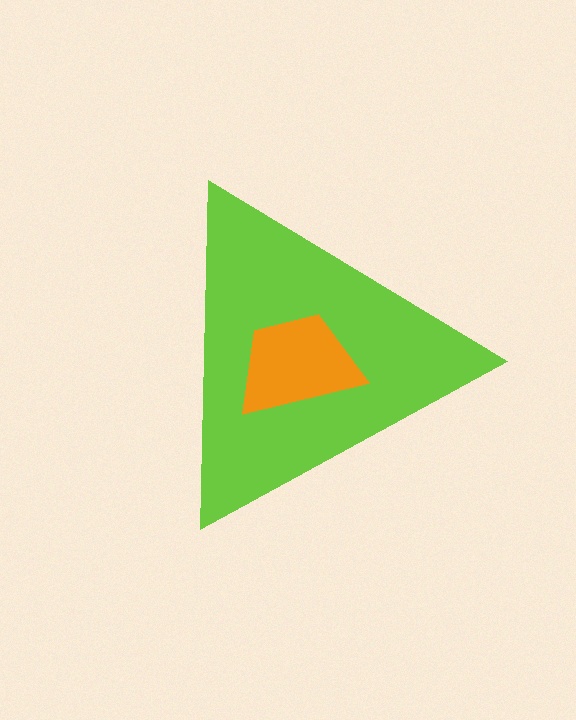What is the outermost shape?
The lime triangle.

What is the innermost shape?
The orange trapezoid.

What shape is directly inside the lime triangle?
The orange trapezoid.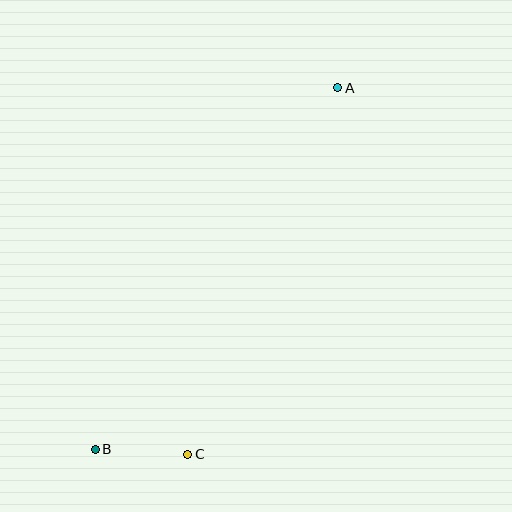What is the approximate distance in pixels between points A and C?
The distance between A and C is approximately 395 pixels.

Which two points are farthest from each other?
Points A and B are farthest from each other.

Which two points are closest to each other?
Points B and C are closest to each other.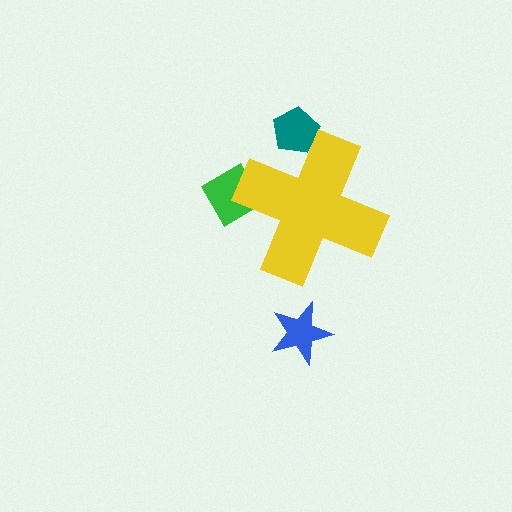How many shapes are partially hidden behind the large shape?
2 shapes are partially hidden.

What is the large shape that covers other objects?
A yellow cross.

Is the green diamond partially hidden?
Yes, the green diamond is partially hidden behind the yellow cross.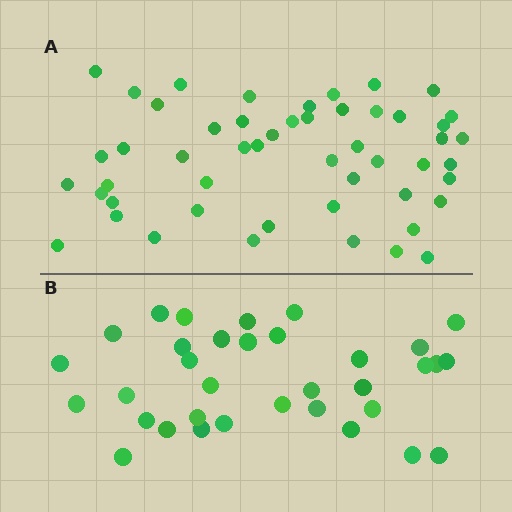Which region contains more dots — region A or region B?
Region A (the top region) has more dots.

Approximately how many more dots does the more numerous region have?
Region A has approximately 15 more dots than region B.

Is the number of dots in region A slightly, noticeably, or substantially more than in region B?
Region A has substantially more. The ratio is roughly 1.5 to 1.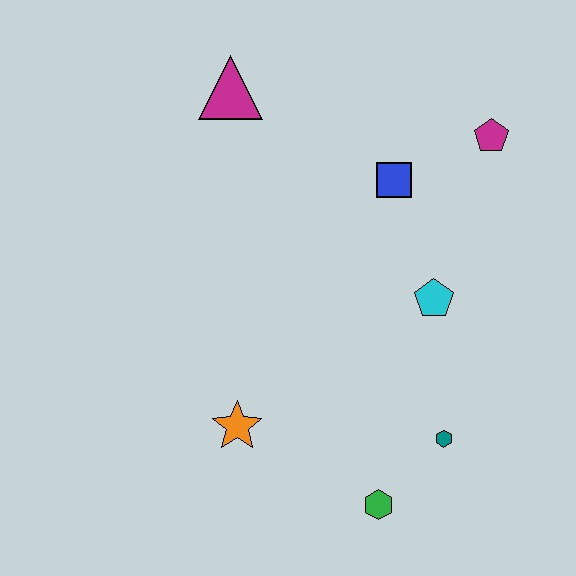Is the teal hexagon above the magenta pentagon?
No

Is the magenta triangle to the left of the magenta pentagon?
Yes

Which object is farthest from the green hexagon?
The magenta triangle is farthest from the green hexagon.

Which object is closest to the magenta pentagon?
The blue square is closest to the magenta pentagon.